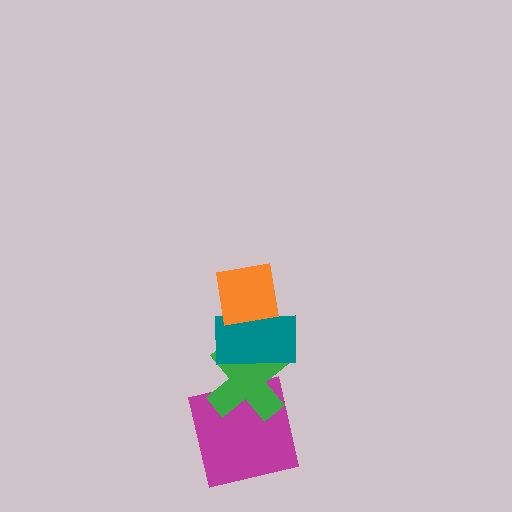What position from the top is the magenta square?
The magenta square is 4th from the top.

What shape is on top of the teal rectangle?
The orange square is on top of the teal rectangle.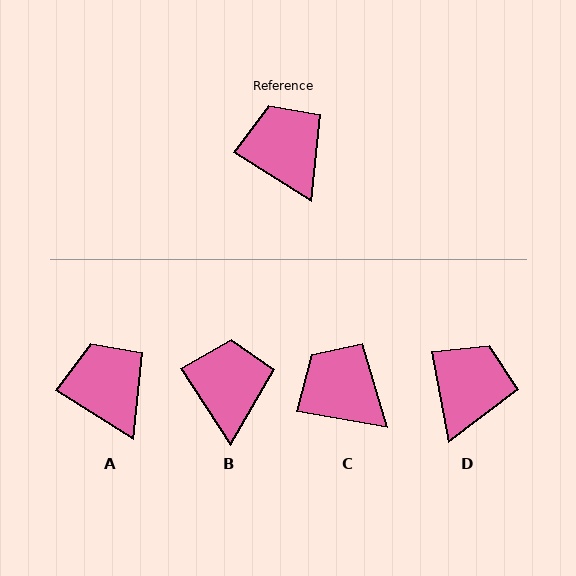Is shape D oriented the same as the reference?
No, it is off by about 48 degrees.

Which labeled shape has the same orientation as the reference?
A.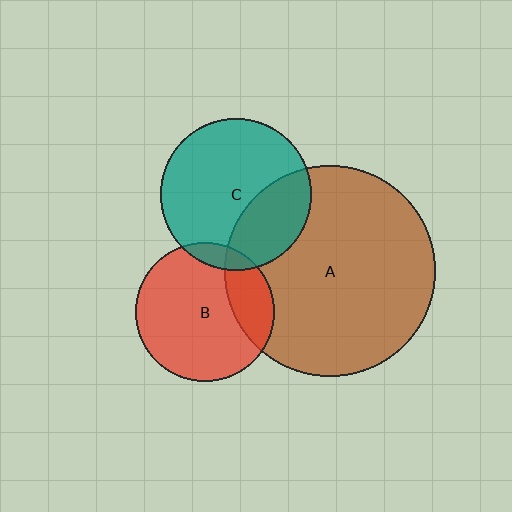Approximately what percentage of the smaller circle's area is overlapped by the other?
Approximately 10%.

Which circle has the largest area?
Circle A (brown).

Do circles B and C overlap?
Yes.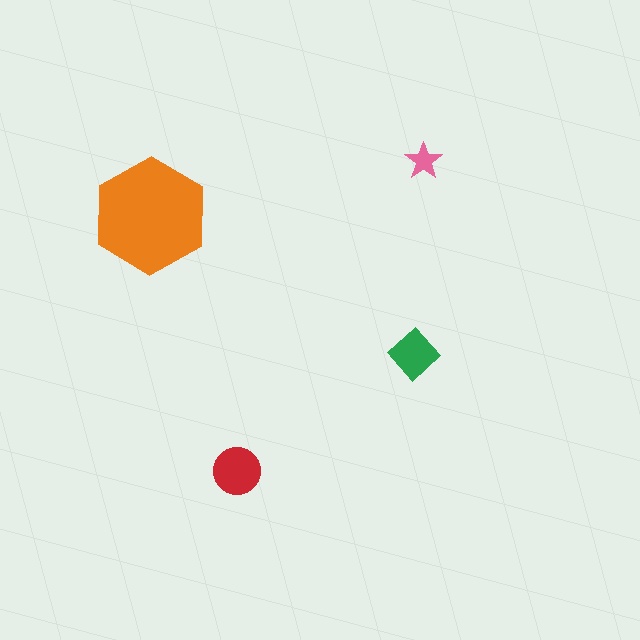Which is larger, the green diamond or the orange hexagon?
The orange hexagon.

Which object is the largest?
The orange hexagon.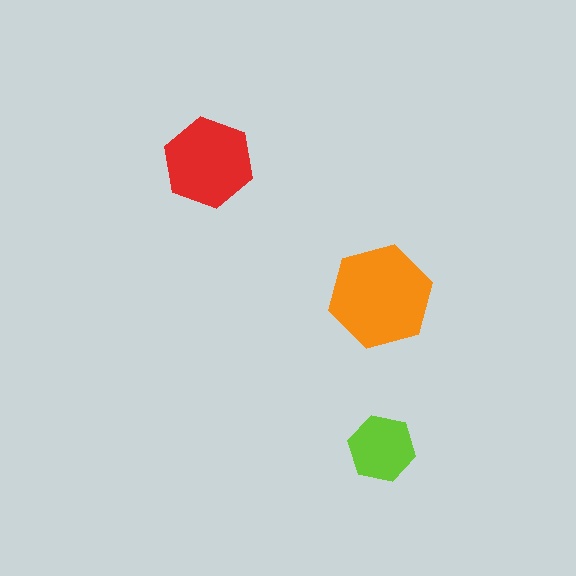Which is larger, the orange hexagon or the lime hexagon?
The orange one.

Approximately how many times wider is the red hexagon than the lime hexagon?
About 1.5 times wider.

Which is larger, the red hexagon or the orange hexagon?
The orange one.